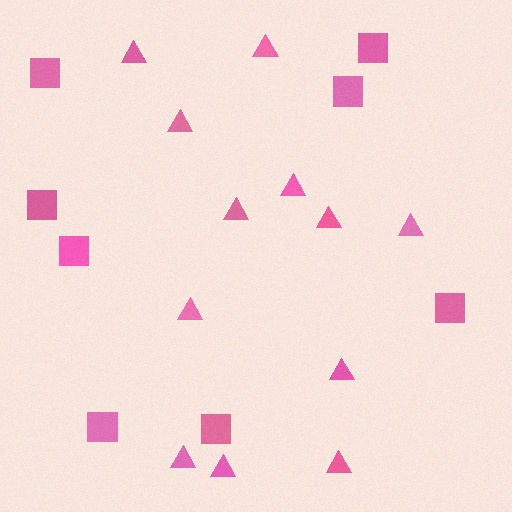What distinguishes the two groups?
There are 2 groups: one group of squares (8) and one group of triangles (12).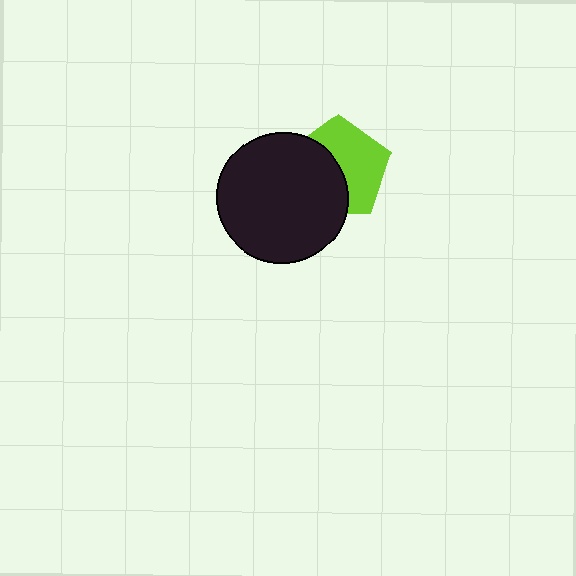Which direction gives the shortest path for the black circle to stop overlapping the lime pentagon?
Moving left gives the shortest separation.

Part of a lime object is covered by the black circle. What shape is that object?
It is a pentagon.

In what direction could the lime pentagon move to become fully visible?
The lime pentagon could move right. That would shift it out from behind the black circle entirely.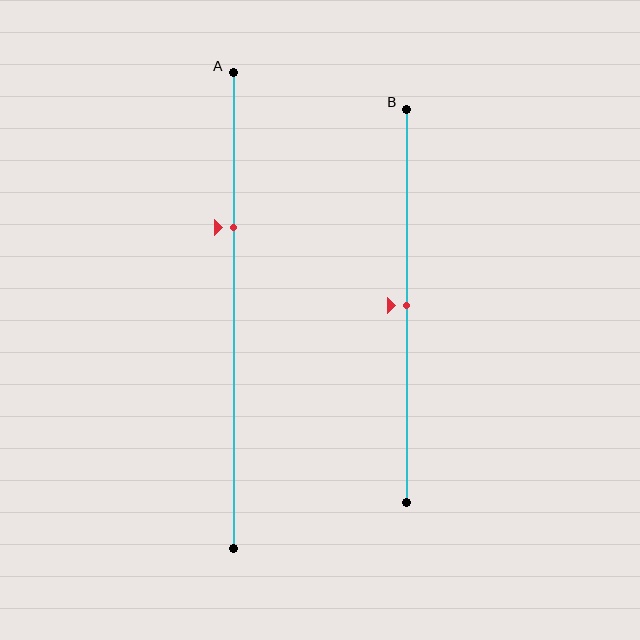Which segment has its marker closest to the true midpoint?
Segment B has its marker closest to the true midpoint.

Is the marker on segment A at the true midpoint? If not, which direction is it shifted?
No, the marker on segment A is shifted upward by about 17% of the segment length.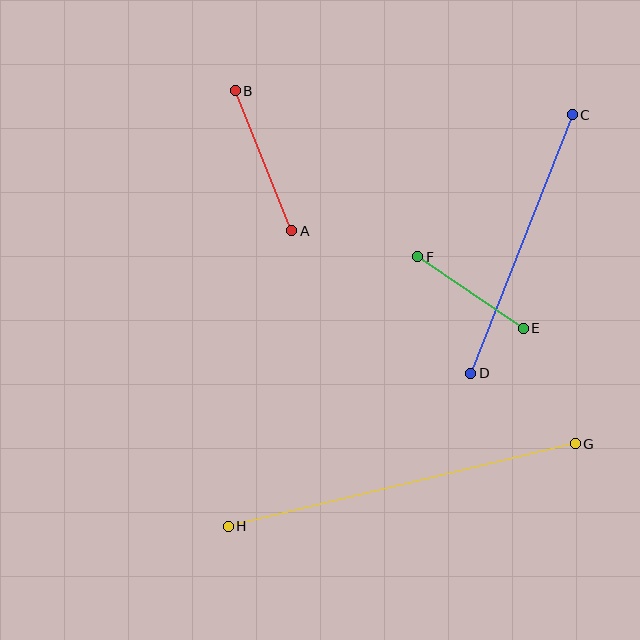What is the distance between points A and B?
The distance is approximately 151 pixels.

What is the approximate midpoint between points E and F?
The midpoint is at approximately (471, 292) pixels.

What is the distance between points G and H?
The distance is approximately 357 pixels.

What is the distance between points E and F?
The distance is approximately 127 pixels.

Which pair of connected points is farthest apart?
Points G and H are farthest apart.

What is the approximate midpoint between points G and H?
The midpoint is at approximately (402, 485) pixels.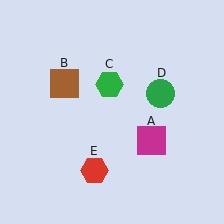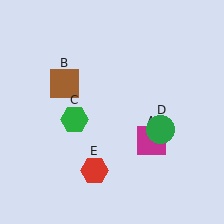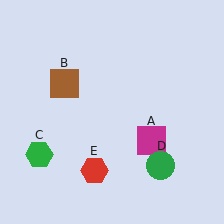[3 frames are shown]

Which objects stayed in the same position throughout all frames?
Magenta square (object A) and brown square (object B) and red hexagon (object E) remained stationary.